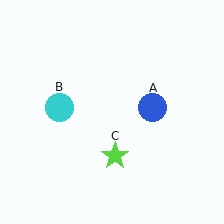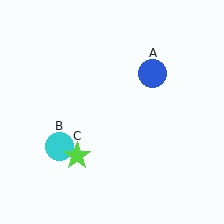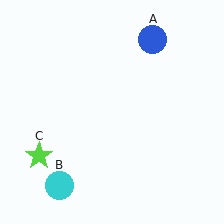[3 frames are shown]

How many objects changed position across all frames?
3 objects changed position: blue circle (object A), cyan circle (object B), lime star (object C).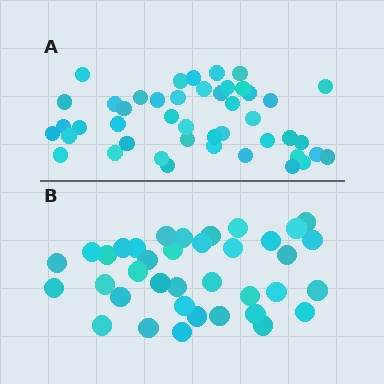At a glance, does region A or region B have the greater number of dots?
Region A (the top region) has more dots.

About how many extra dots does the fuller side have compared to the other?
Region A has roughly 8 or so more dots than region B.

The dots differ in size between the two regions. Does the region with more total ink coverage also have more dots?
No. Region B has more total ink coverage because its dots are larger, but region A actually contains more individual dots. Total area can be misleading — the number of items is what matters here.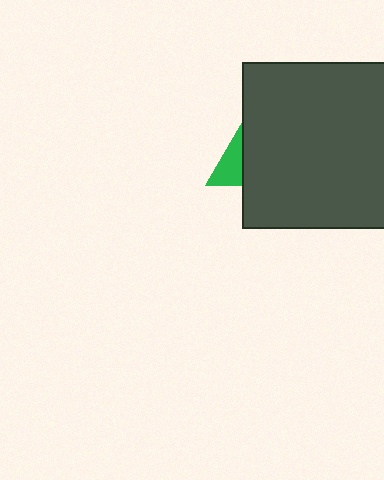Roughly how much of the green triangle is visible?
A small part of it is visible (roughly 31%).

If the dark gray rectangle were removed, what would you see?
You would see the complete green triangle.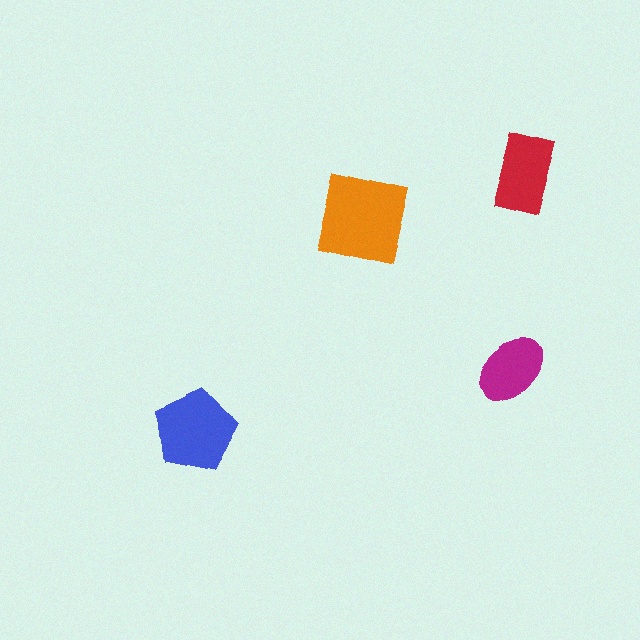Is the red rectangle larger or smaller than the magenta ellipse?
Larger.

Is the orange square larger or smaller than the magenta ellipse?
Larger.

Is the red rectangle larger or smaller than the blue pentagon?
Smaller.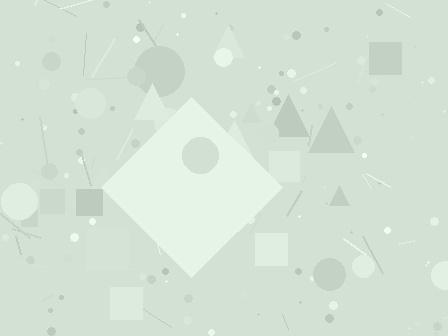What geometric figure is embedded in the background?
A diamond is embedded in the background.